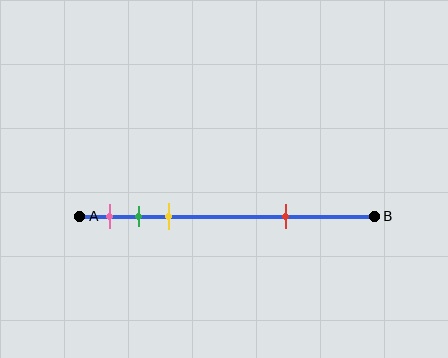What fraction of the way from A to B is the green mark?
The green mark is approximately 20% (0.2) of the way from A to B.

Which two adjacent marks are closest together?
The green and yellow marks are the closest adjacent pair.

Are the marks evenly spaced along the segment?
No, the marks are not evenly spaced.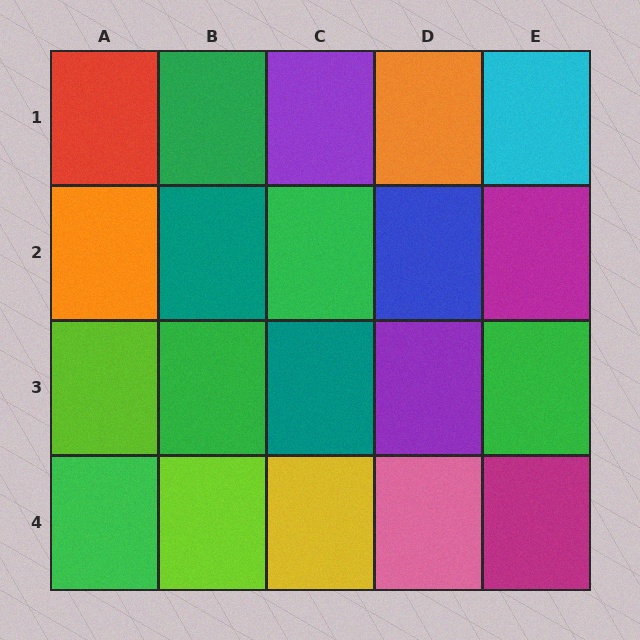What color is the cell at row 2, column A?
Orange.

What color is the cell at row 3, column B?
Green.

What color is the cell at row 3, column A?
Lime.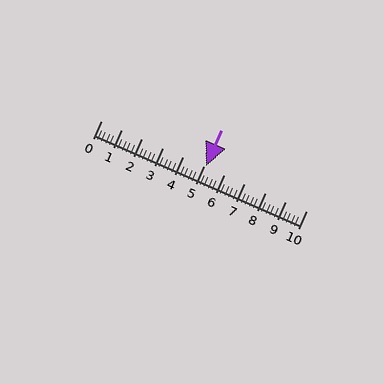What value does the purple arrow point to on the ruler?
The purple arrow points to approximately 5.1.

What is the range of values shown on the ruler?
The ruler shows values from 0 to 10.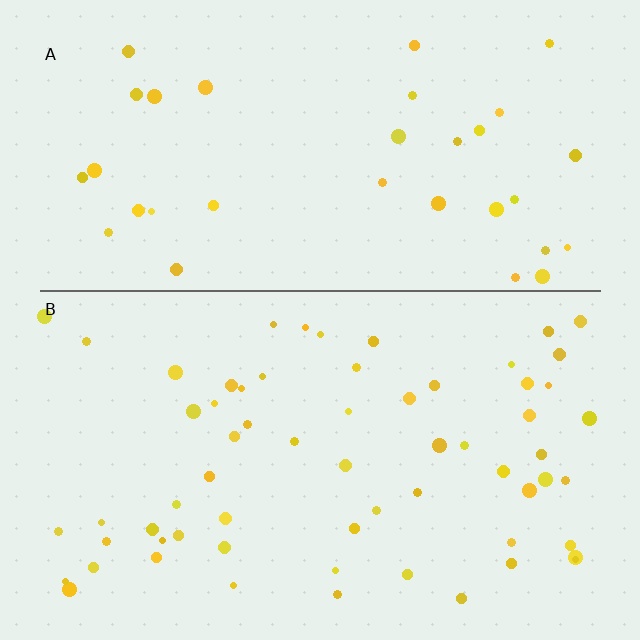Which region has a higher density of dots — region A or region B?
B (the bottom).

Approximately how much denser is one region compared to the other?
Approximately 1.9× — region B over region A.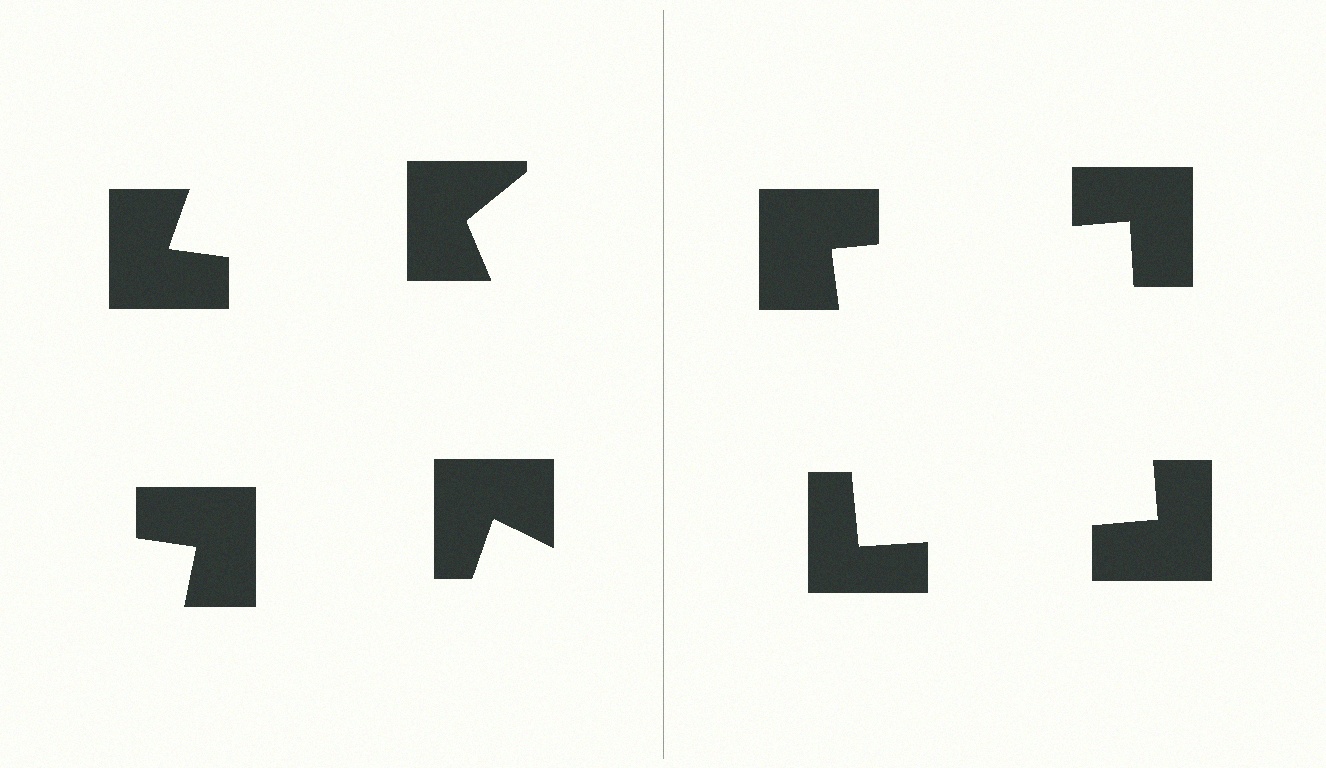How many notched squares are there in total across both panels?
8 — 4 on each side.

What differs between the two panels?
The notched squares are positioned identically on both sides; only the wedge orientations differ. On the right they align to a square; on the left they are misaligned.